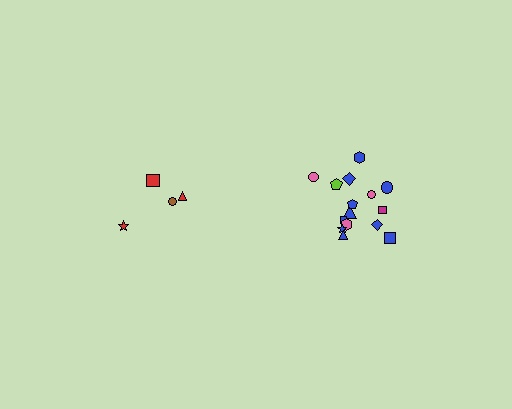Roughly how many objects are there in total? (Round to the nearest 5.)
Roughly 20 objects in total.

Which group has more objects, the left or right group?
The right group.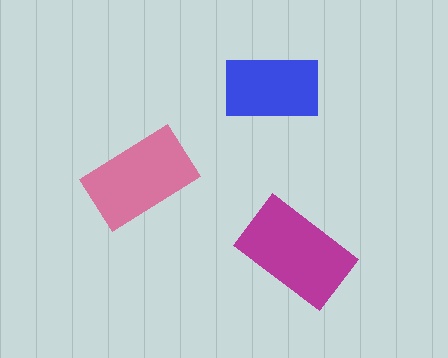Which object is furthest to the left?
The pink rectangle is leftmost.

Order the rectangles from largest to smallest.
the magenta one, the pink one, the blue one.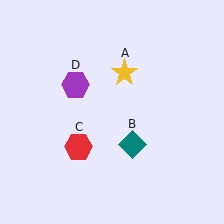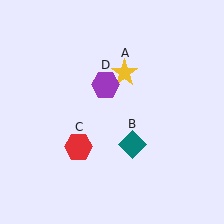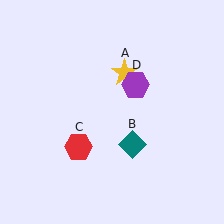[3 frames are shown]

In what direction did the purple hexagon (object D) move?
The purple hexagon (object D) moved right.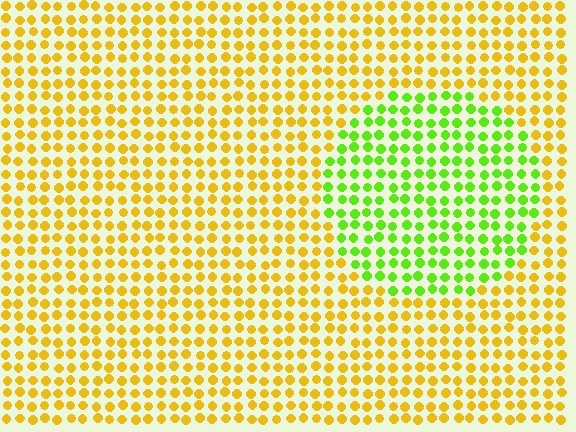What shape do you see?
I see a circle.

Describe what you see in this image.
The image is filled with small yellow elements in a uniform arrangement. A circle-shaped region is visible where the elements are tinted to a slightly different hue, forming a subtle color boundary.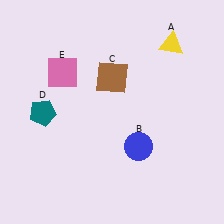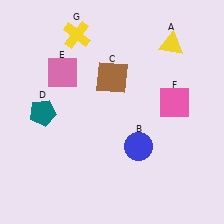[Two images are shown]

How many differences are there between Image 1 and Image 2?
There are 2 differences between the two images.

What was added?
A pink square (F), a yellow cross (G) were added in Image 2.